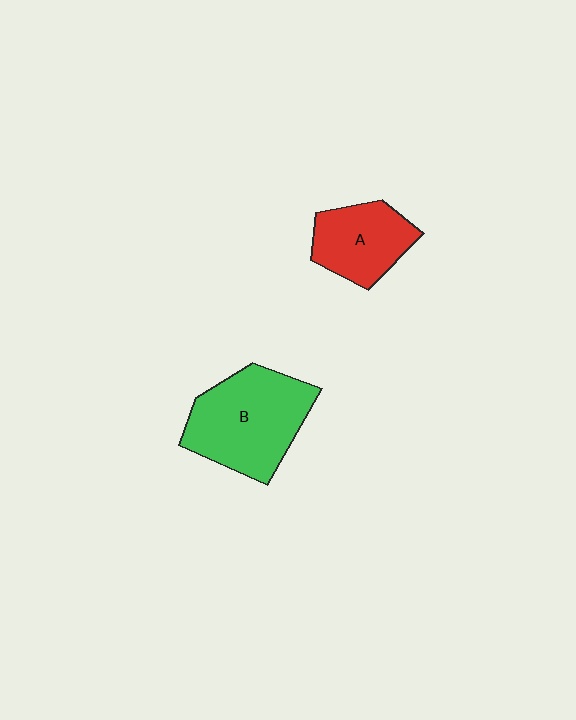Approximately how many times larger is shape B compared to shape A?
Approximately 1.6 times.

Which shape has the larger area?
Shape B (green).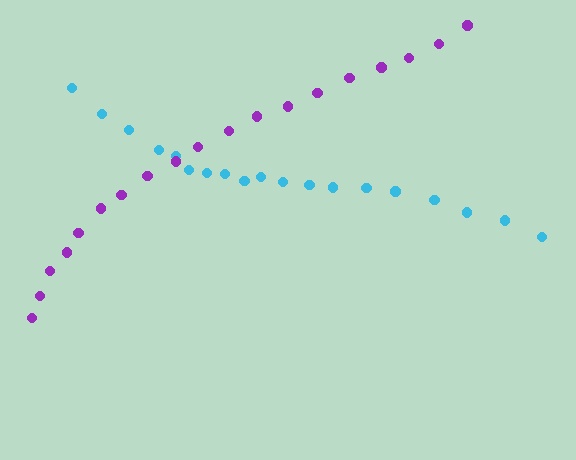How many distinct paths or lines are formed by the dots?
There are 2 distinct paths.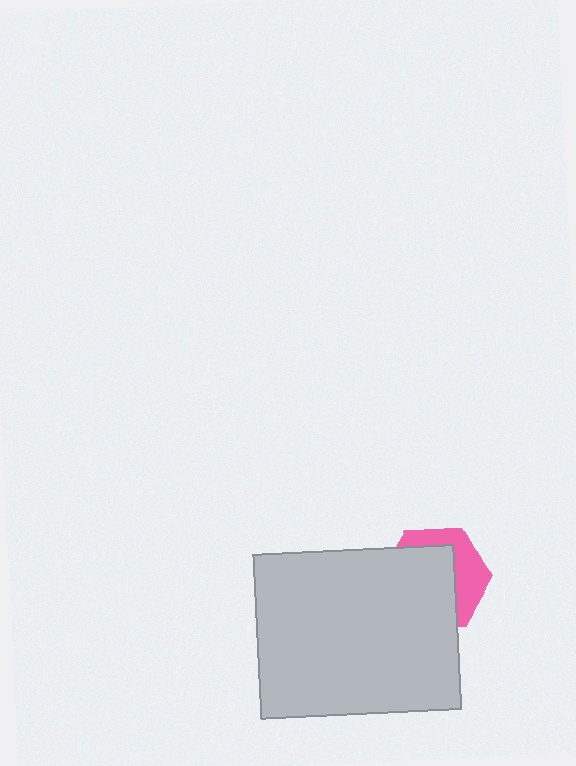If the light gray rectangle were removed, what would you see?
You would see the complete pink hexagon.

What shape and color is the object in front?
The object in front is a light gray rectangle.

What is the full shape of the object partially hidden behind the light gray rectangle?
The partially hidden object is a pink hexagon.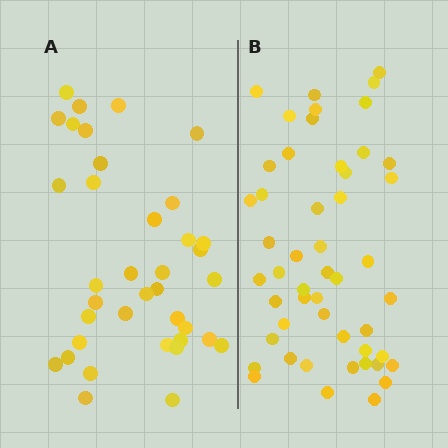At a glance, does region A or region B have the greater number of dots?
Region B (the right region) has more dots.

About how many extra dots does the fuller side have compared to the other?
Region B has approximately 15 more dots than region A.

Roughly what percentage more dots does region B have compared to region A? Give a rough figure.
About 35% more.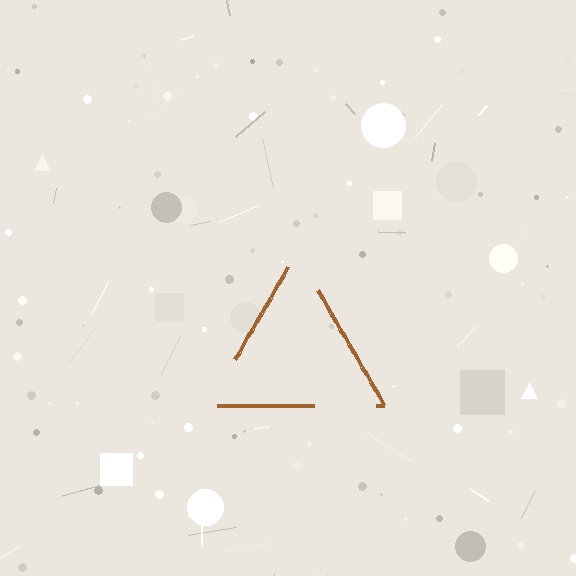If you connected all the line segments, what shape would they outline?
They would outline a triangle.